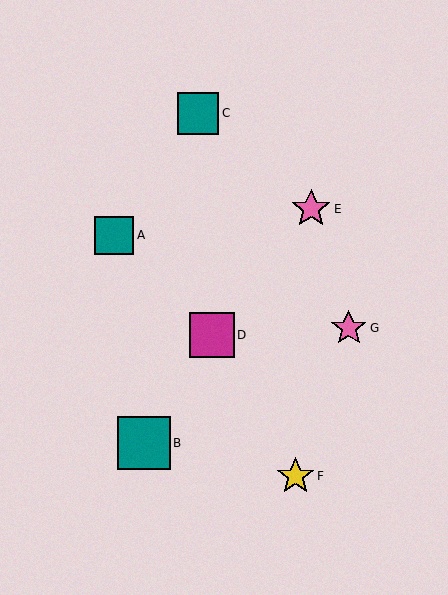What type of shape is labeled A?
Shape A is a teal square.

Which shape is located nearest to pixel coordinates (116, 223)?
The teal square (labeled A) at (114, 236) is nearest to that location.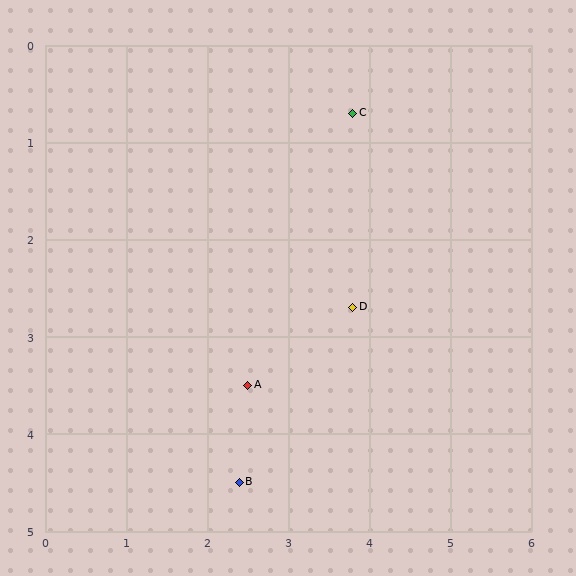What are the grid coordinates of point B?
Point B is at approximately (2.4, 4.5).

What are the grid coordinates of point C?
Point C is at approximately (3.8, 0.7).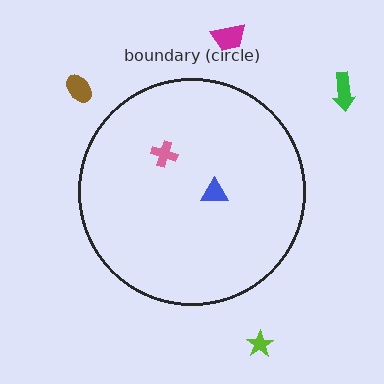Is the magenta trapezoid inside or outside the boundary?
Outside.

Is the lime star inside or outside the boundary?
Outside.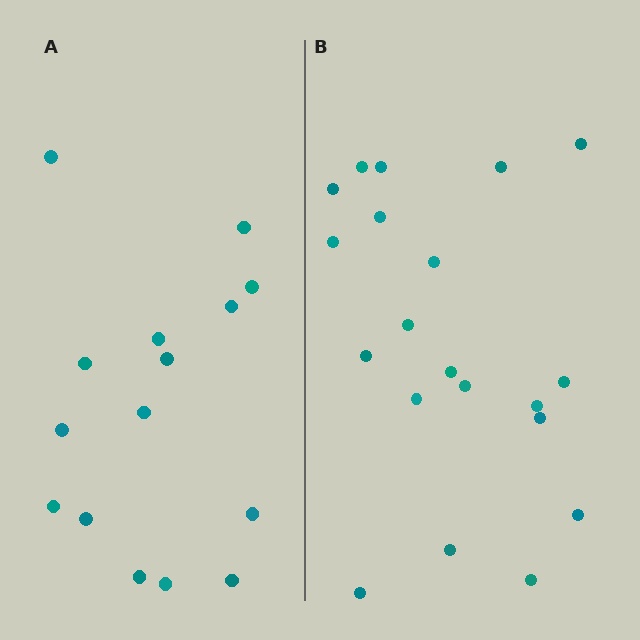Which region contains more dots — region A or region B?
Region B (the right region) has more dots.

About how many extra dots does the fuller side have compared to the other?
Region B has about 5 more dots than region A.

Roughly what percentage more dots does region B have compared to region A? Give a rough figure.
About 35% more.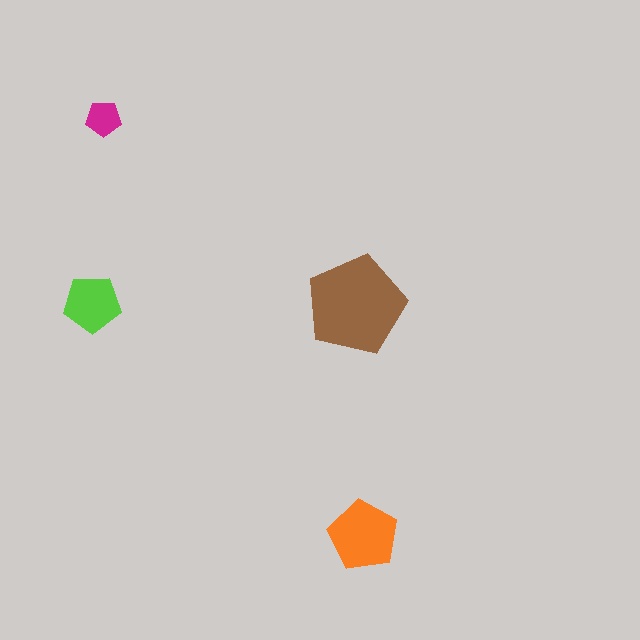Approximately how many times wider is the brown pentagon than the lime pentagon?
About 1.5 times wider.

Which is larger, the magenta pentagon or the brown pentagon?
The brown one.